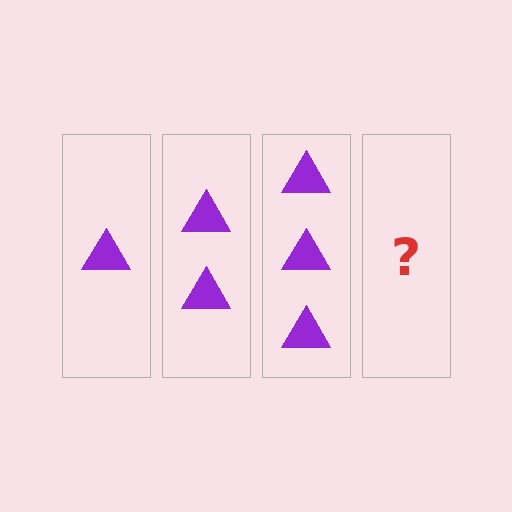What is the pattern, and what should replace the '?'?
The pattern is that each step adds one more triangle. The '?' should be 4 triangles.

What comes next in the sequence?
The next element should be 4 triangles.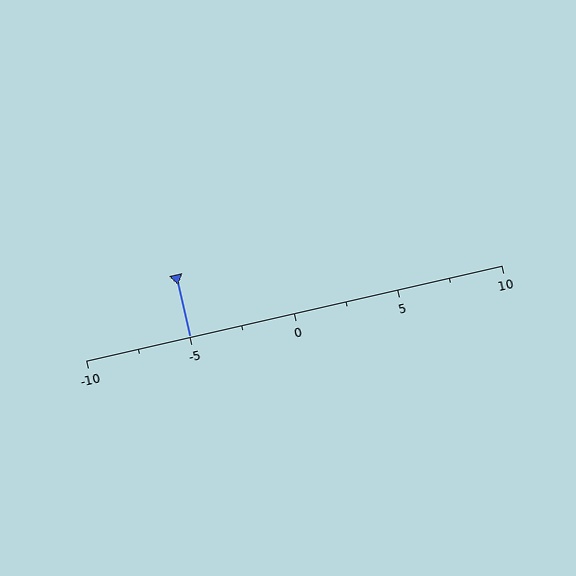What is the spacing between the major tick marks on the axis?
The major ticks are spaced 5 apart.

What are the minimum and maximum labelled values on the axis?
The axis runs from -10 to 10.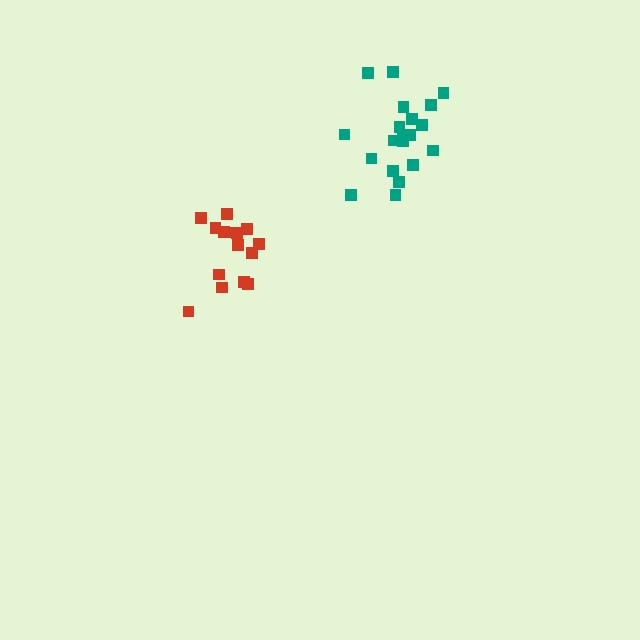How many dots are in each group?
Group 1: 15 dots, Group 2: 20 dots (35 total).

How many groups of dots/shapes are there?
There are 2 groups.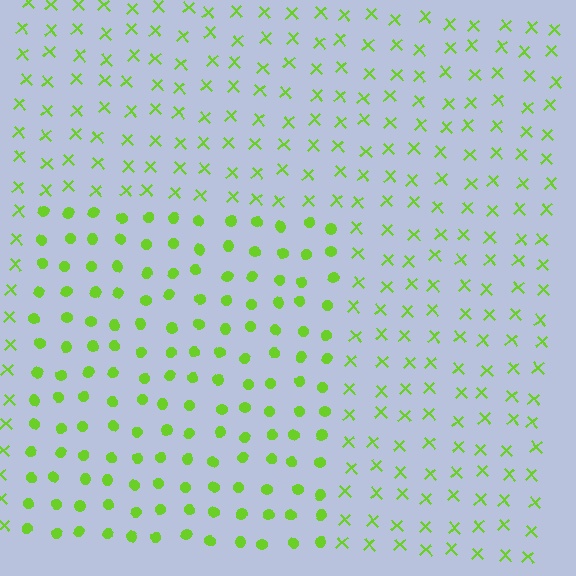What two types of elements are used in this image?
The image uses circles inside the rectangle region and X marks outside it.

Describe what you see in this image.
The image is filled with small lime elements arranged in a uniform grid. A rectangle-shaped region contains circles, while the surrounding area contains X marks. The boundary is defined purely by the change in element shape.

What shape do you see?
I see a rectangle.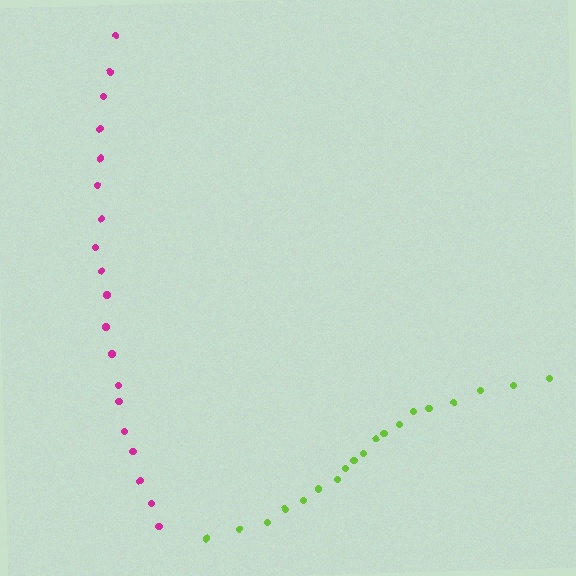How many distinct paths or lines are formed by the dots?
There are 2 distinct paths.